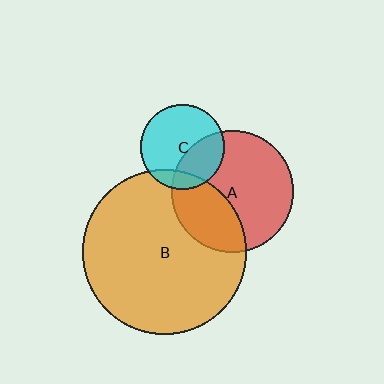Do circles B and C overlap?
Yes.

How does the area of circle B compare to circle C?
Approximately 3.8 times.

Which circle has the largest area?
Circle B (orange).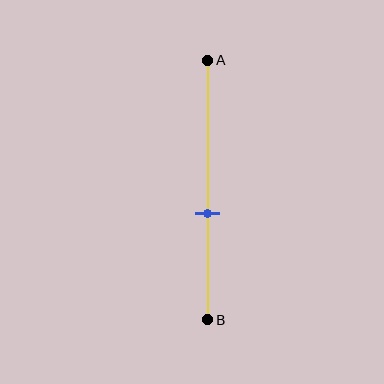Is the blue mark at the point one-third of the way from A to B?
No, the mark is at about 60% from A, not at the 33% one-third point.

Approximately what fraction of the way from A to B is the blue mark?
The blue mark is approximately 60% of the way from A to B.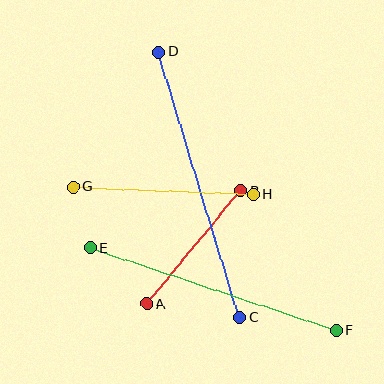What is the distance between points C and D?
The distance is approximately 277 pixels.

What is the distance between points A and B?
The distance is approximately 147 pixels.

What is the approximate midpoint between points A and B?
The midpoint is at approximately (194, 247) pixels.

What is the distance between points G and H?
The distance is approximately 180 pixels.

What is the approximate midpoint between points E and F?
The midpoint is at approximately (213, 289) pixels.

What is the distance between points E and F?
The distance is approximately 259 pixels.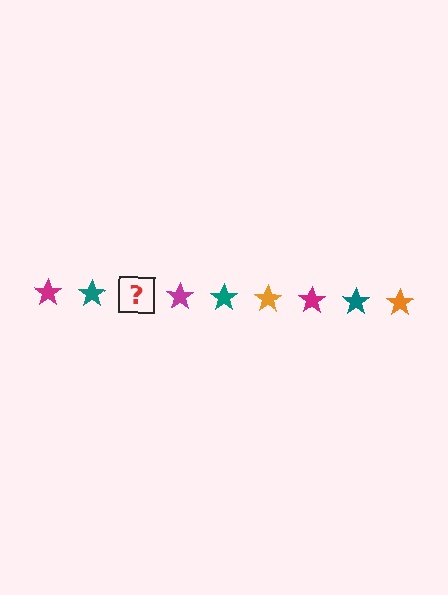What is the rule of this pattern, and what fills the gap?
The rule is that the pattern cycles through magenta, teal, orange stars. The gap should be filled with an orange star.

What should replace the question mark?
The question mark should be replaced with an orange star.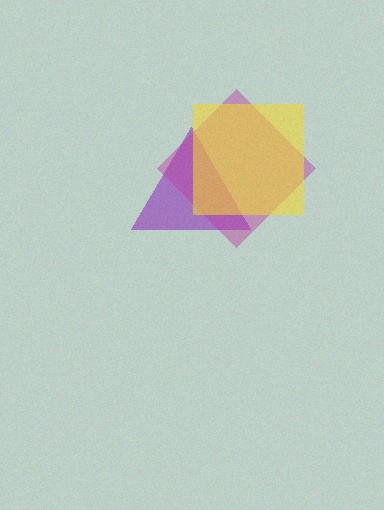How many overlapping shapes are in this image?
There are 3 overlapping shapes in the image.